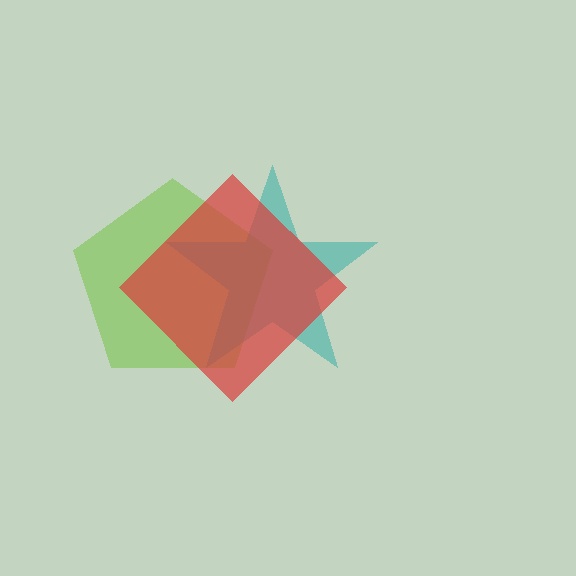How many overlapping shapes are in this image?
There are 3 overlapping shapes in the image.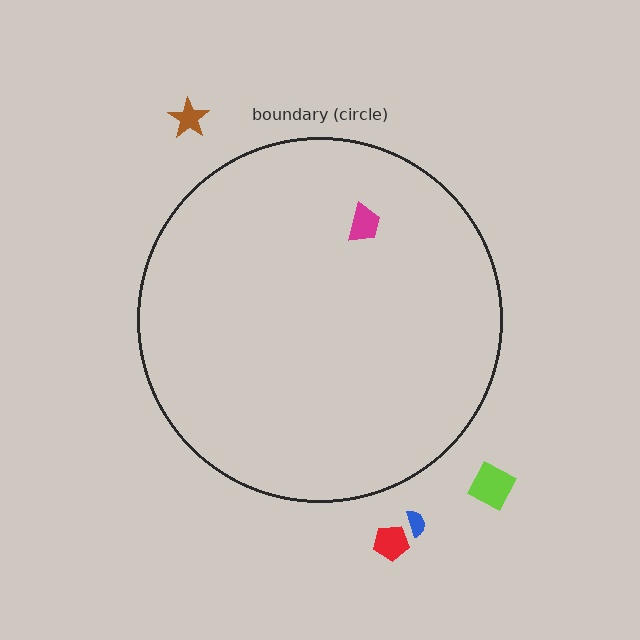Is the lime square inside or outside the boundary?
Outside.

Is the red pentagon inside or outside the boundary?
Outside.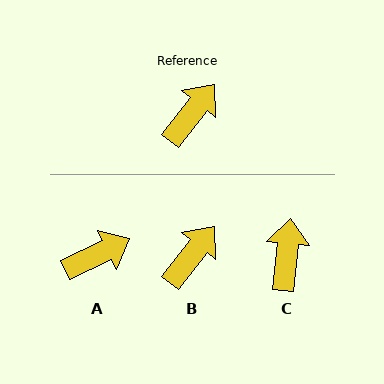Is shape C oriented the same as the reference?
No, it is off by about 32 degrees.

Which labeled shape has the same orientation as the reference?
B.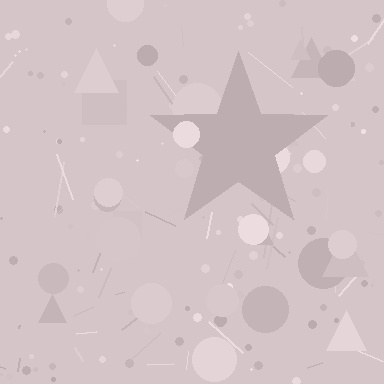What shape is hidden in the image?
A star is hidden in the image.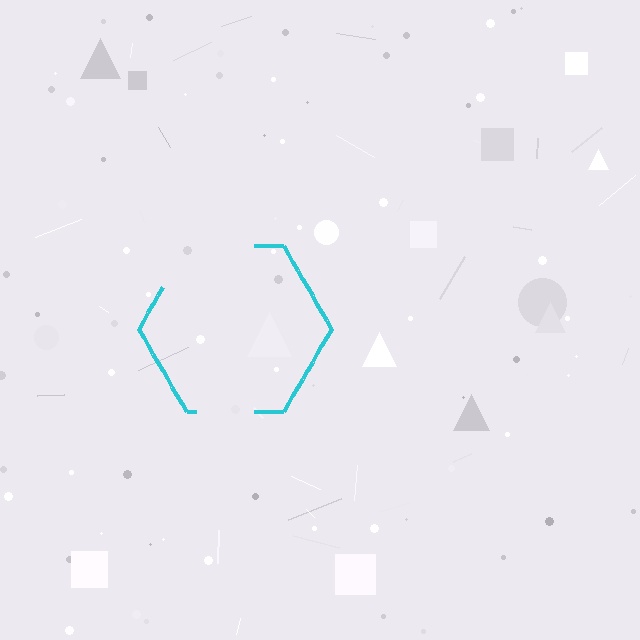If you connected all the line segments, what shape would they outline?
They would outline a hexagon.